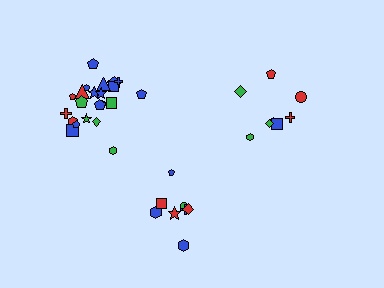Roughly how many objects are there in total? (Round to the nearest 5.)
Roughly 40 objects in total.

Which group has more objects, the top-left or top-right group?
The top-left group.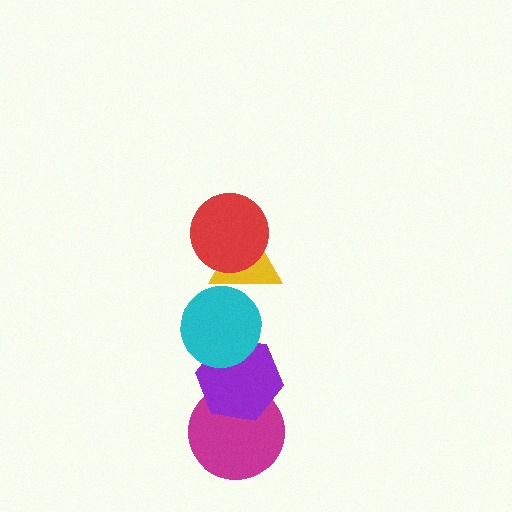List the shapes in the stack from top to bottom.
From top to bottom: the red circle, the yellow triangle, the cyan circle, the purple hexagon, the magenta circle.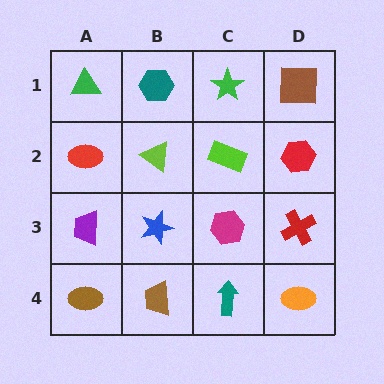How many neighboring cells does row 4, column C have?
3.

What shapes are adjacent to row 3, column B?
A lime triangle (row 2, column B), a brown trapezoid (row 4, column B), a purple trapezoid (row 3, column A), a magenta hexagon (row 3, column C).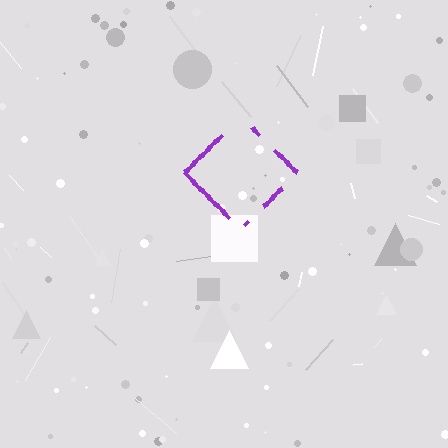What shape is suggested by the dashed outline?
The dashed outline suggests a diamond.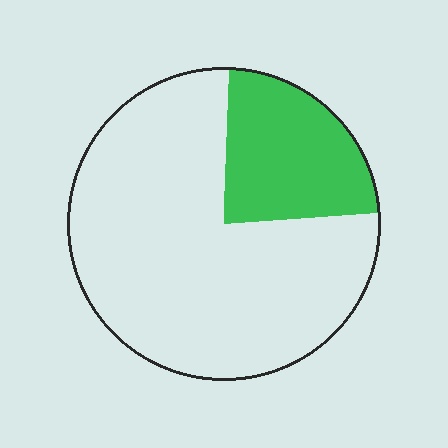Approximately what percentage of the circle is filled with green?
Approximately 25%.